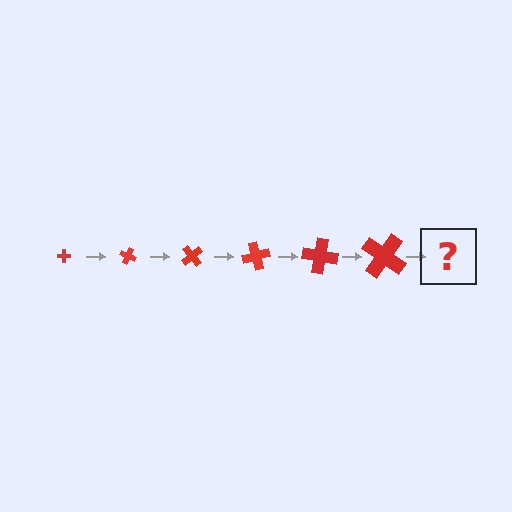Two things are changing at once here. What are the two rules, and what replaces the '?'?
The two rules are that the cross grows larger each step and it rotates 25 degrees each step. The '?' should be a cross, larger than the previous one and rotated 150 degrees from the start.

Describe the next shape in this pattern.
It should be a cross, larger than the previous one and rotated 150 degrees from the start.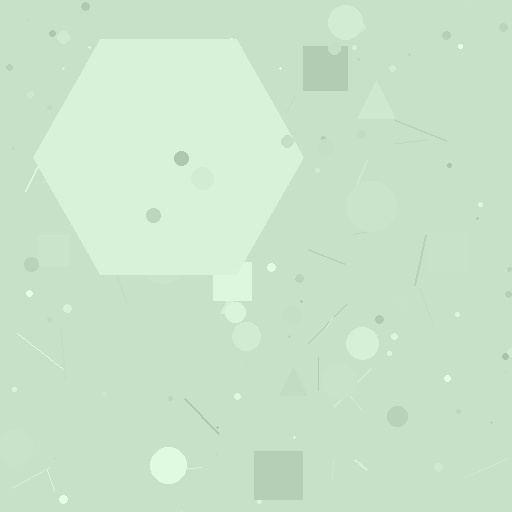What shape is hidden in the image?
A hexagon is hidden in the image.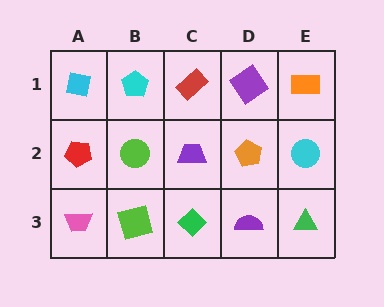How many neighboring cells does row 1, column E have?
2.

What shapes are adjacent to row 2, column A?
A cyan square (row 1, column A), a pink trapezoid (row 3, column A), a lime circle (row 2, column B).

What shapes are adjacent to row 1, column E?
A cyan circle (row 2, column E), a purple diamond (row 1, column D).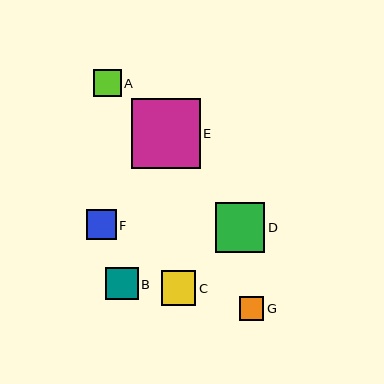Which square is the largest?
Square E is the largest with a size of approximately 69 pixels.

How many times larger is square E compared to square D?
Square E is approximately 1.4 times the size of square D.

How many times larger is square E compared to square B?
Square E is approximately 2.2 times the size of square B.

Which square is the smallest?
Square G is the smallest with a size of approximately 25 pixels.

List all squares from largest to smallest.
From largest to smallest: E, D, C, B, F, A, G.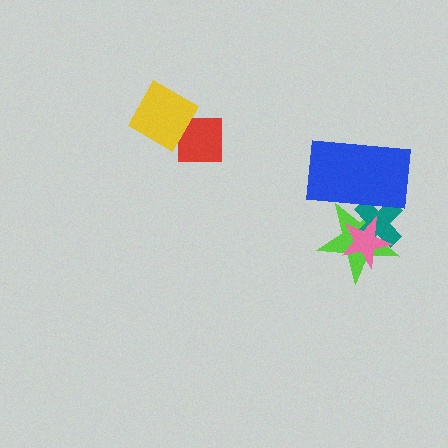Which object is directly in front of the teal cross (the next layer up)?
The pink star is directly in front of the teal cross.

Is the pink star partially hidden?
Yes, it is partially covered by another shape.